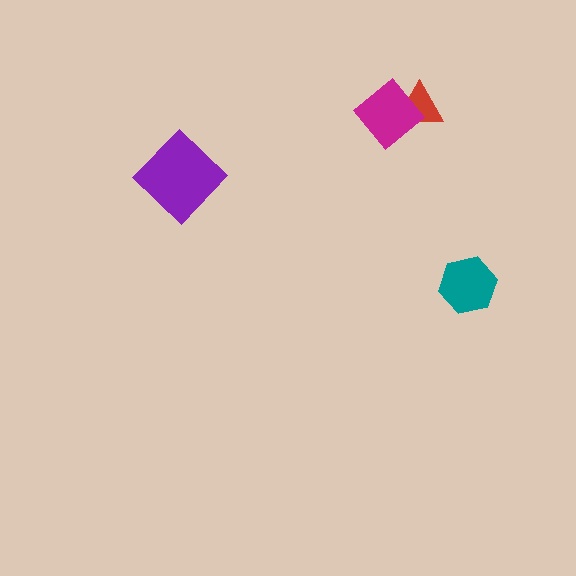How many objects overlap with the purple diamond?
0 objects overlap with the purple diamond.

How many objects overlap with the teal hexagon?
0 objects overlap with the teal hexagon.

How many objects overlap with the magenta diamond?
1 object overlaps with the magenta diamond.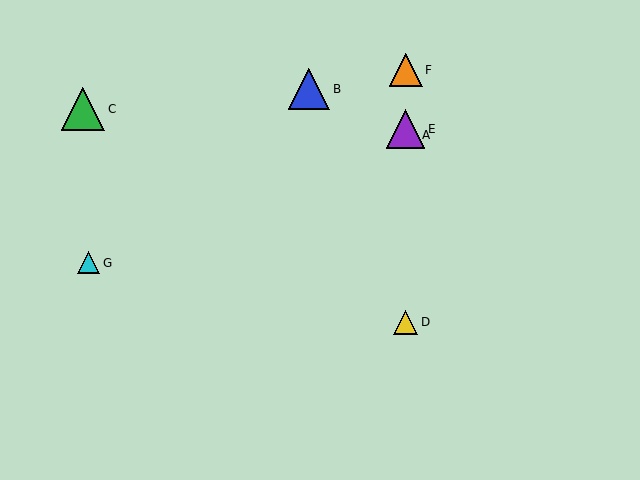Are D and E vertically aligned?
Yes, both are at x≈406.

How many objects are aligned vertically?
4 objects (A, D, E, F) are aligned vertically.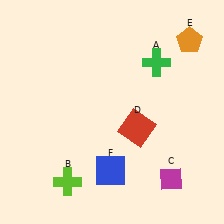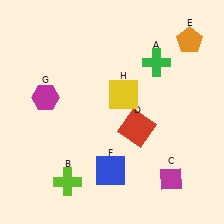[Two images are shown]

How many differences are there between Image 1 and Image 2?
There are 2 differences between the two images.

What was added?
A magenta hexagon (G), a yellow square (H) were added in Image 2.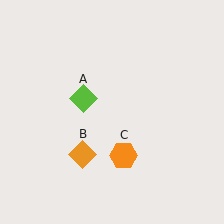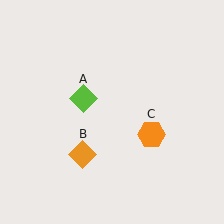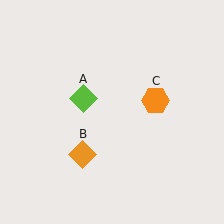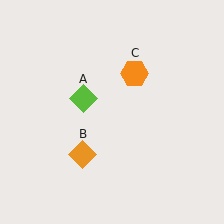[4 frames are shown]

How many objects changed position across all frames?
1 object changed position: orange hexagon (object C).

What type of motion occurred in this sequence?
The orange hexagon (object C) rotated counterclockwise around the center of the scene.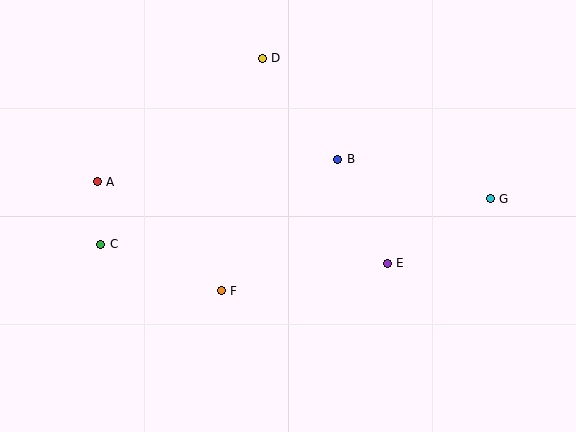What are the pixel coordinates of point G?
Point G is at (490, 199).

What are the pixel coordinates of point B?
Point B is at (338, 159).